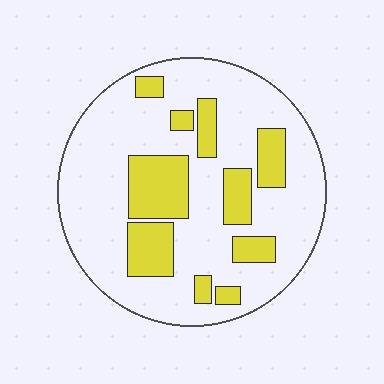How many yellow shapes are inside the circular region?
10.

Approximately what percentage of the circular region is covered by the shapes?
Approximately 25%.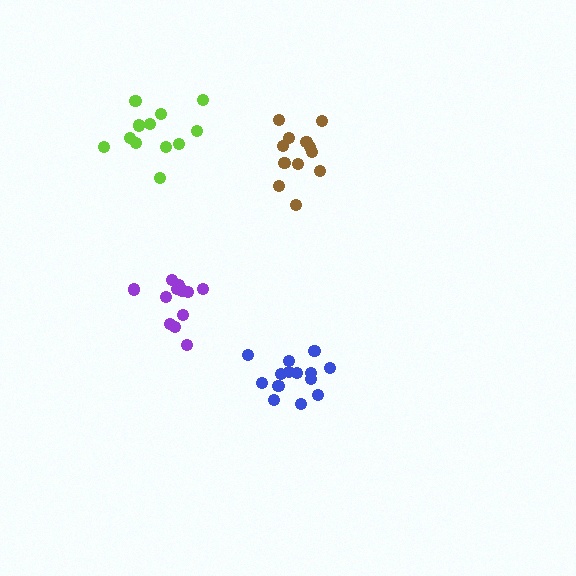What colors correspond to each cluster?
The clusters are colored: lime, blue, brown, purple.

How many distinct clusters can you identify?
There are 4 distinct clusters.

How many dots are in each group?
Group 1: 12 dots, Group 2: 14 dots, Group 3: 12 dots, Group 4: 12 dots (50 total).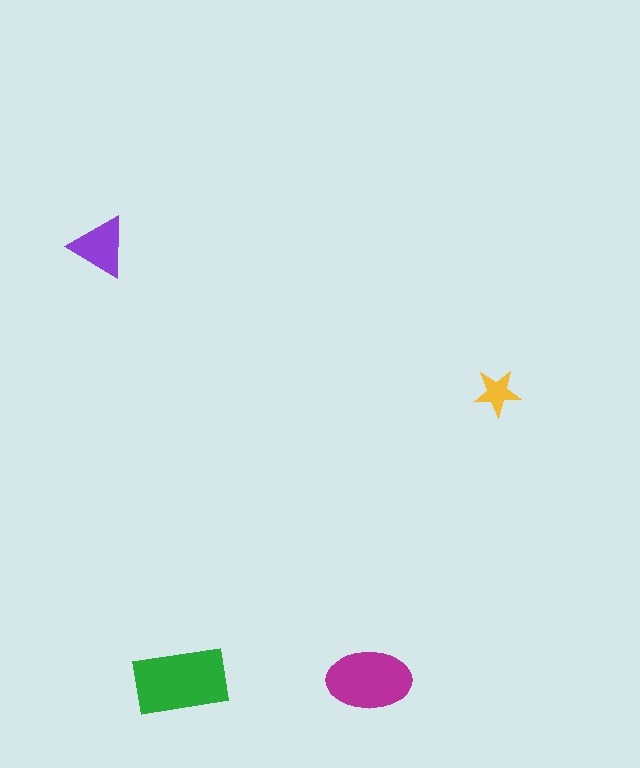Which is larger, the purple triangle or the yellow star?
The purple triangle.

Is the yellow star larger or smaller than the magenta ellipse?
Smaller.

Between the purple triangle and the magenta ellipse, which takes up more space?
The magenta ellipse.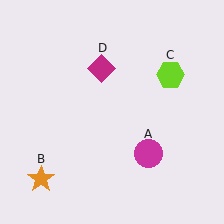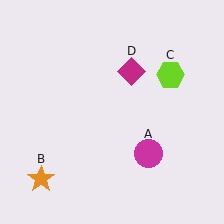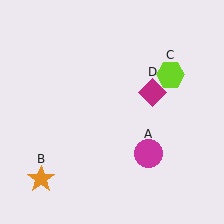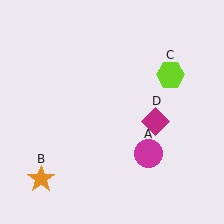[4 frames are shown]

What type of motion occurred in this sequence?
The magenta diamond (object D) rotated clockwise around the center of the scene.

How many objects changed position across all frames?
1 object changed position: magenta diamond (object D).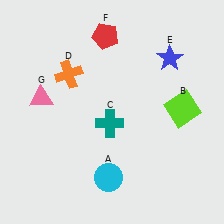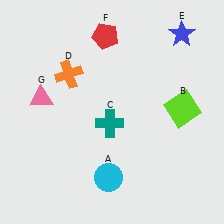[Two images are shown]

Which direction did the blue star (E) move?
The blue star (E) moved up.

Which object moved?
The blue star (E) moved up.